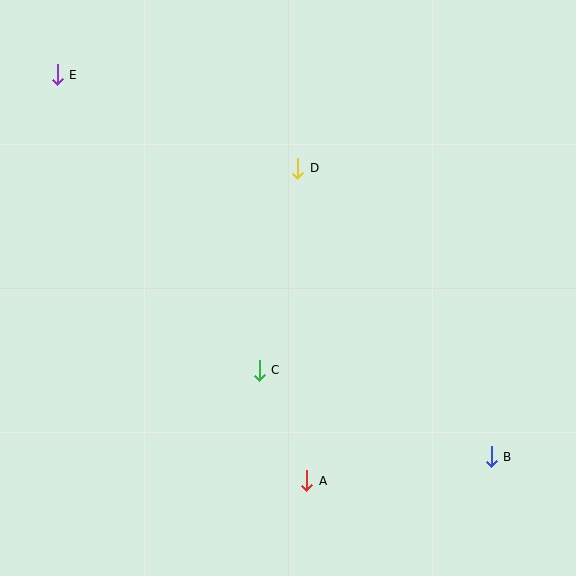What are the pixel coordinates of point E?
Point E is at (57, 75).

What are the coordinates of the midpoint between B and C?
The midpoint between B and C is at (375, 414).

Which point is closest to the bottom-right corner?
Point B is closest to the bottom-right corner.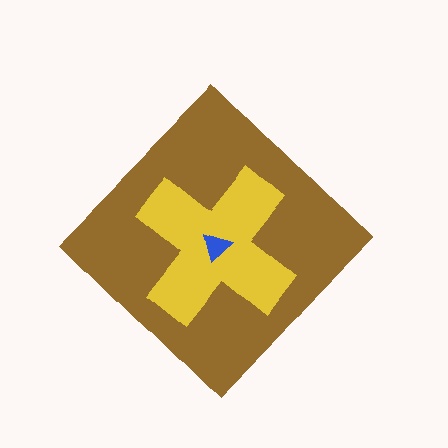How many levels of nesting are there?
3.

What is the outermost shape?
The brown diamond.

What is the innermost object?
The blue triangle.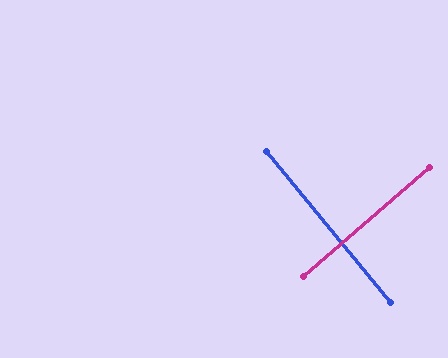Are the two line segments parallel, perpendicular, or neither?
Perpendicular — they meet at approximately 89°.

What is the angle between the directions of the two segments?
Approximately 89 degrees.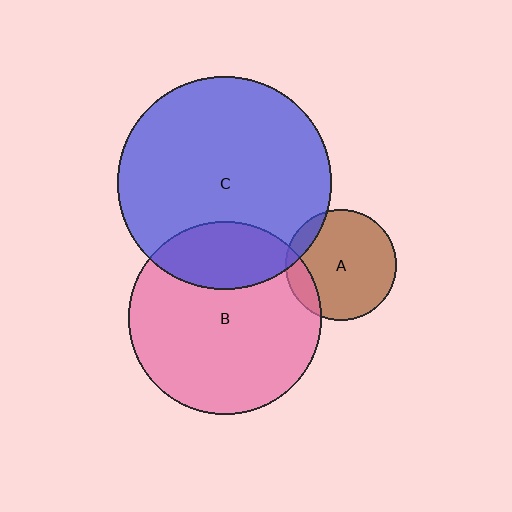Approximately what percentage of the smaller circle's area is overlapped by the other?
Approximately 10%.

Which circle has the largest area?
Circle C (blue).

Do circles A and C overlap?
Yes.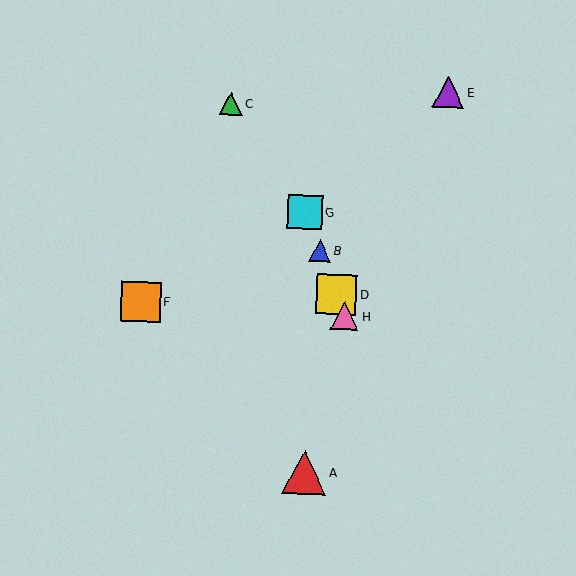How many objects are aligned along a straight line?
4 objects (B, D, G, H) are aligned along a straight line.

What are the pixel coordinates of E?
Object E is at (448, 92).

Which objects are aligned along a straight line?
Objects B, D, G, H are aligned along a straight line.